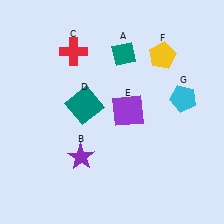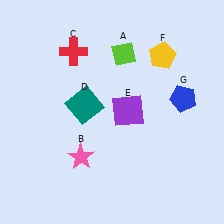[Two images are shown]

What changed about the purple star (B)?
In Image 1, B is purple. In Image 2, it changed to pink.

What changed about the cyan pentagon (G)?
In Image 1, G is cyan. In Image 2, it changed to blue.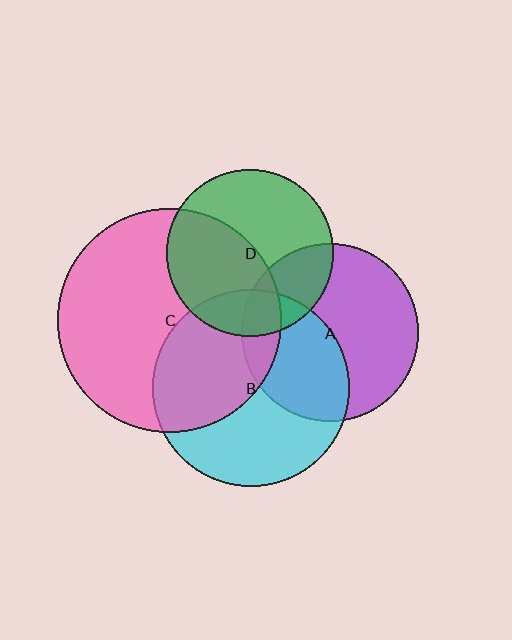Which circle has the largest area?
Circle C (pink).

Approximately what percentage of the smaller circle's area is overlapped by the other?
Approximately 15%.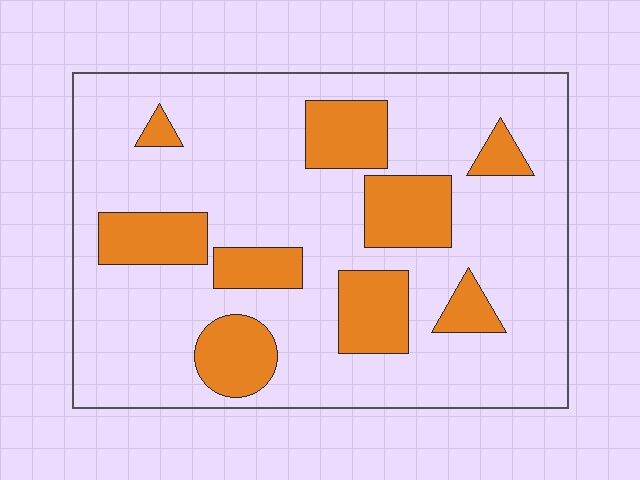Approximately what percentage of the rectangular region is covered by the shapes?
Approximately 25%.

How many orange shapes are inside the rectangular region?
9.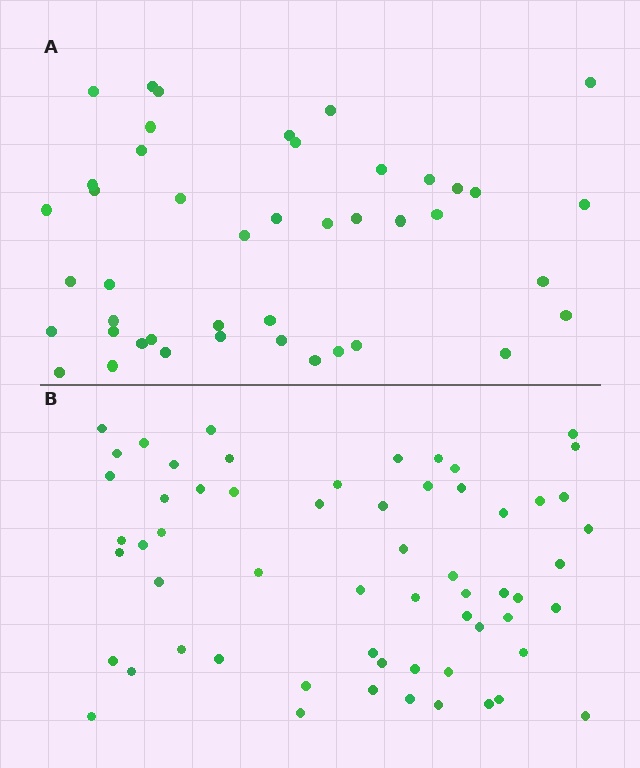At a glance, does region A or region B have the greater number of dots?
Region B (the bottom region) has more dots.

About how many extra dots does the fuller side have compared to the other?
Region B has approximately 15 more dots than region A.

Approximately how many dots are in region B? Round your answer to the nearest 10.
About 60 dots.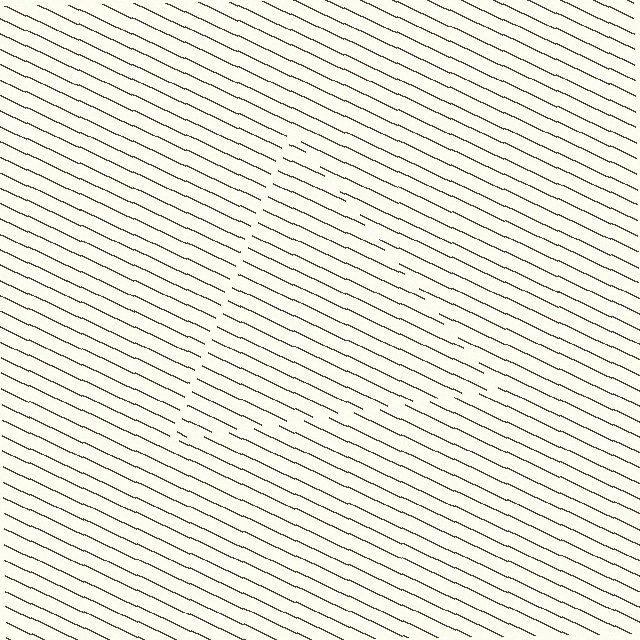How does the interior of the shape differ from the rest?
The interior of the shape contains the same grating, shifted by half a period — the contour is defined by the phase discontinuity where line-ends from the inner and outer gratings abut.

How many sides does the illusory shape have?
3 sides — the line-ends trace a triangle.